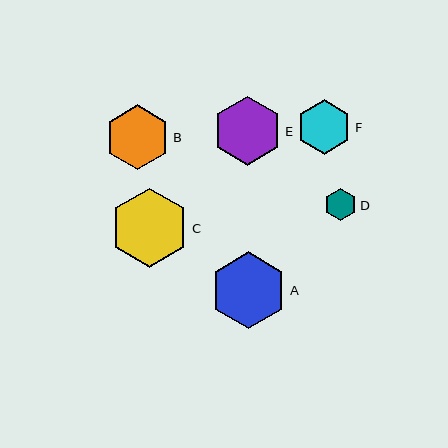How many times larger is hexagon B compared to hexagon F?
Hexagon B is approximately 1.2 times the size of hexagon F.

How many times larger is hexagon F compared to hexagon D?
Hexagon F is approximately 1.7 times the size of hexagon D.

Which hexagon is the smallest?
Hexagon D is the smallest with a size of approximately 32 pixels.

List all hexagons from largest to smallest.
From largest to smallest: C, A, E, B, F, D.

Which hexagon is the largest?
Hexagon C is the largest with a size of approximately 79 pixels.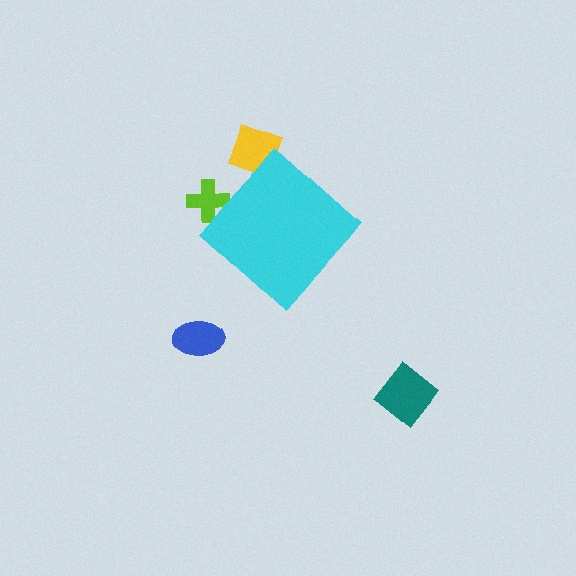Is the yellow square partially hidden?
Yes, the yellow square is partially hidden behind the cyan diamond.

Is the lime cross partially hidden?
Yes, the lime cross is partially hidden behind the cyan diamond.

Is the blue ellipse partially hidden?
No, the blue ellipse is fully visible.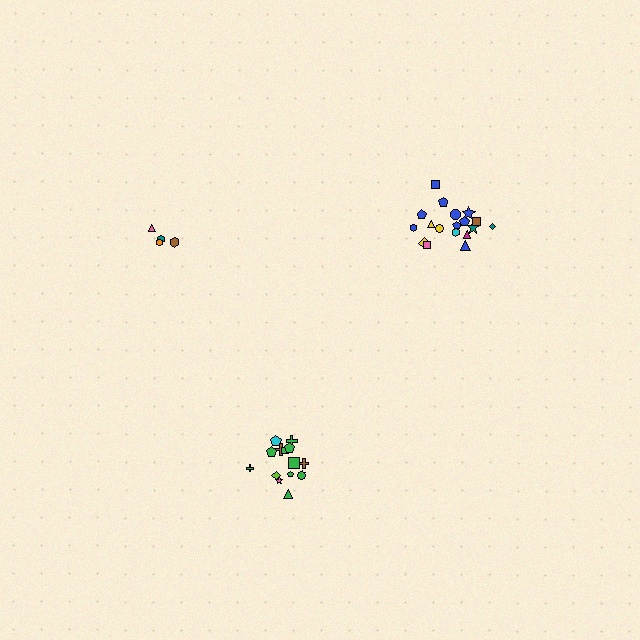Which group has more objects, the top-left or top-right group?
The top-right group.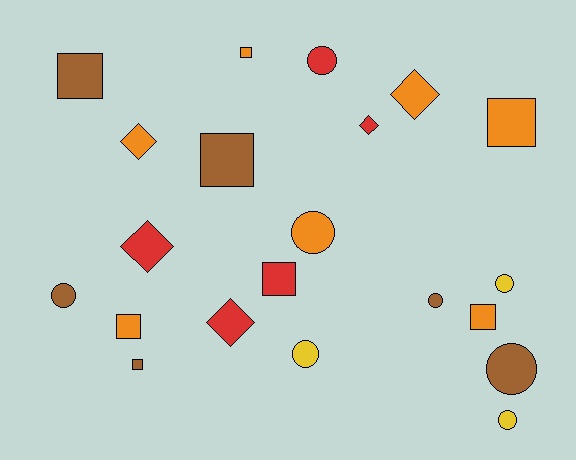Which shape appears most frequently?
Square, with 8 objects.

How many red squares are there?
There is 1 red square.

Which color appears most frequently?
Orange, with 7 objects.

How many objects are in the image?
There are 21 objects.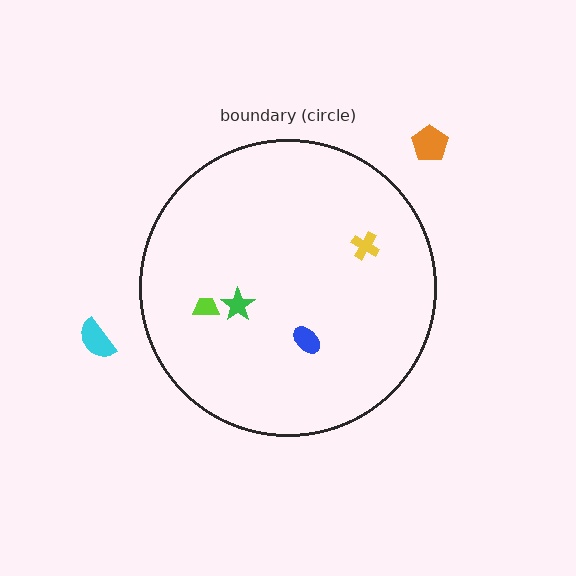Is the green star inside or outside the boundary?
Inside.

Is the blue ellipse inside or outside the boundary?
Inside.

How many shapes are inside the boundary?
4 inside, 2 outside.